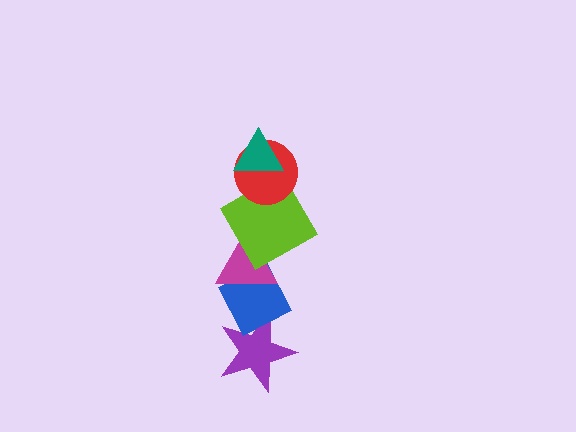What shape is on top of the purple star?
The blue diamond is on top of the purple star.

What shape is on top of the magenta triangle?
The lime square is on top of the magenta triangle.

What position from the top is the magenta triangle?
The magenta triangle is 4th from the top.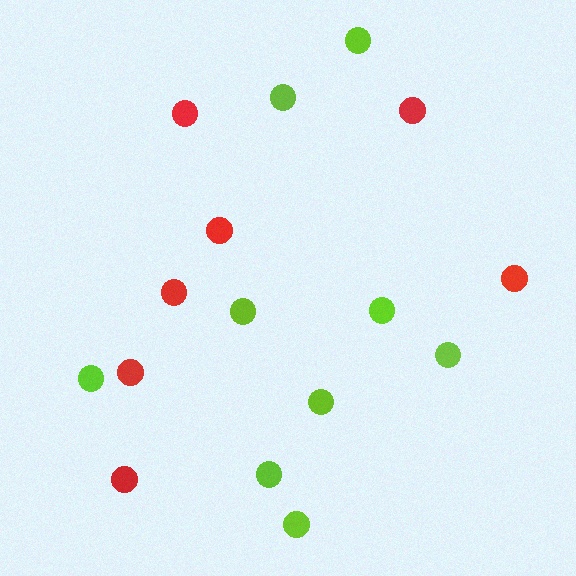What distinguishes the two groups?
There are 2 groups: one group of red circles (7) and one group of lime circles (9).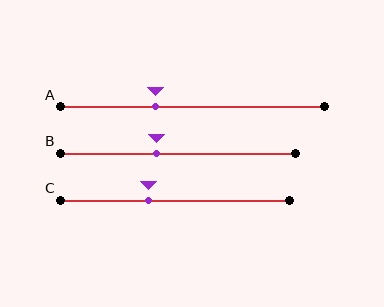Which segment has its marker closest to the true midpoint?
Segment B has its marker closest to the true midpoint.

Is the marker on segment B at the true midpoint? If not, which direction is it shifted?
No, the marker on segment B is shifted to the left by about 9% of the segment length.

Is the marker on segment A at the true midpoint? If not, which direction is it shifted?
No, the marker on segment A is shifted to the left by about 14% of the segment length.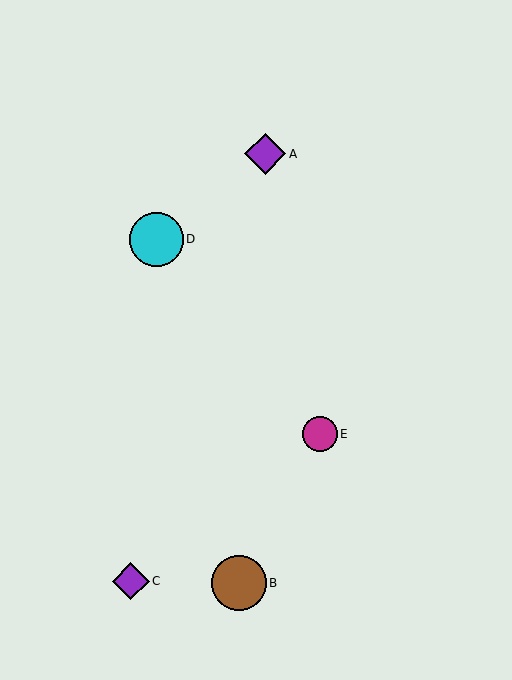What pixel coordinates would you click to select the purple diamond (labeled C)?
Click at (131, 581) to select the purple diamond C.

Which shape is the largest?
The brown circle (labeled B) is the largest.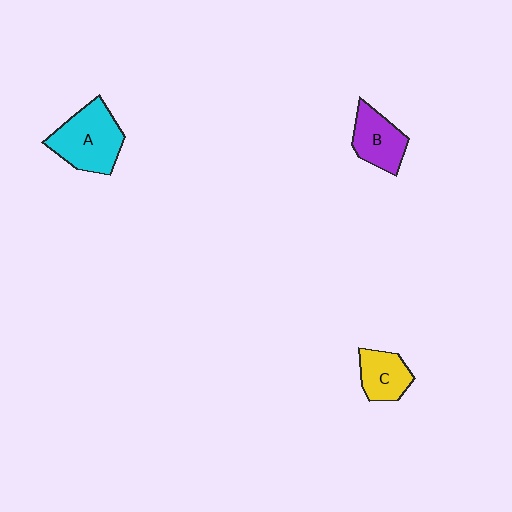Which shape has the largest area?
Shape A (cyan).